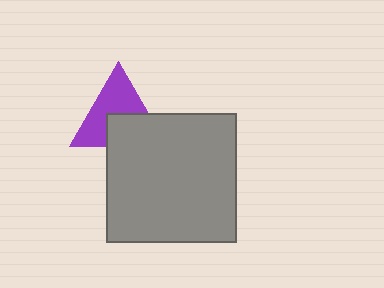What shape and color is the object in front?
The object in front is a gray square.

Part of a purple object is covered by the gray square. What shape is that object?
It is a triangle.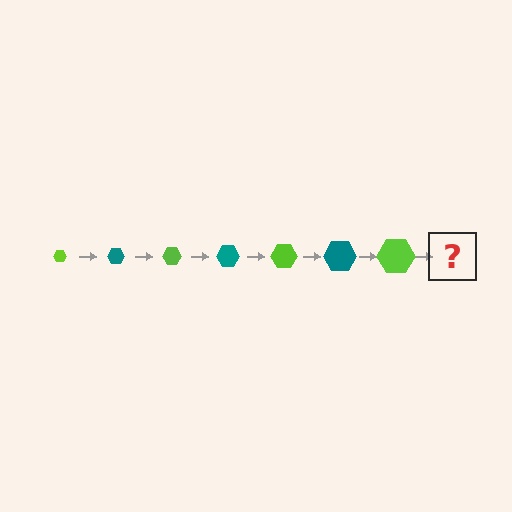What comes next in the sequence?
The next element should be a teal hexagon, larger than the previous one.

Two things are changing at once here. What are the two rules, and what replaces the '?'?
The two rules are that the hexagon grows larger each step and the color cycles through lime and teal. The '?' should be a teal hexagon, larger than the previous one.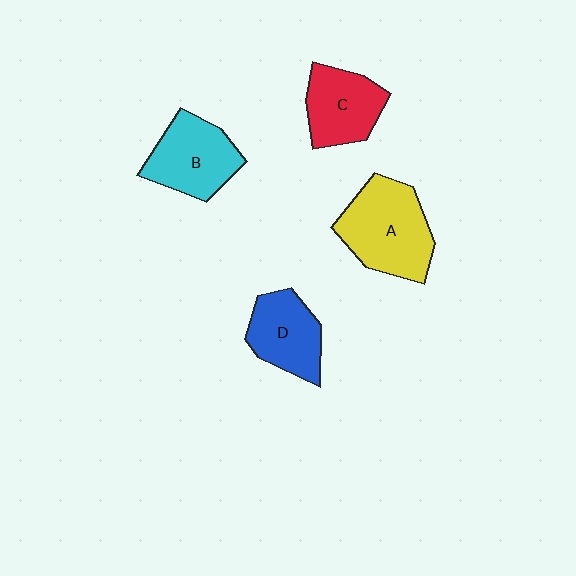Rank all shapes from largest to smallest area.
From largest to smallest: A (yellow), B (cyan), C (red), D (blue).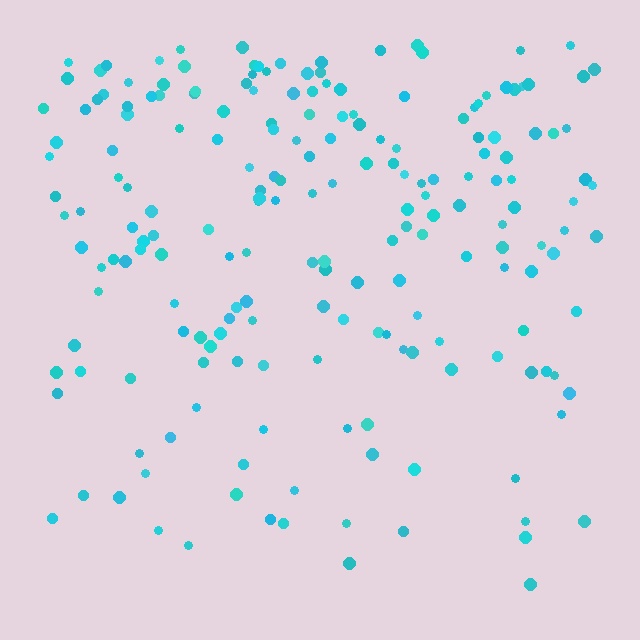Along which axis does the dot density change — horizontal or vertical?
Vertical.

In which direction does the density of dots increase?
From bottom to top, with the top side densest.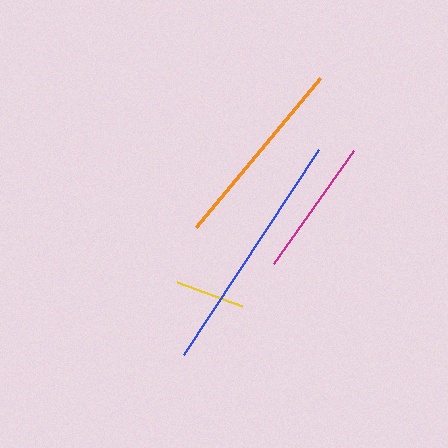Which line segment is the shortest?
The yellow line is the shortest at approximately 70 pixels.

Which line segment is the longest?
The blue line is the longest at approximately 245 pixels.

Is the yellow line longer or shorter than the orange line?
The orange line is longer than the yellow line.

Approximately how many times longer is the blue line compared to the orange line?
The blue line is approximately 1.3 times the length of the orange line.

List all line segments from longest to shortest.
From longest to shortest: blue, orange, magenta, yellow.